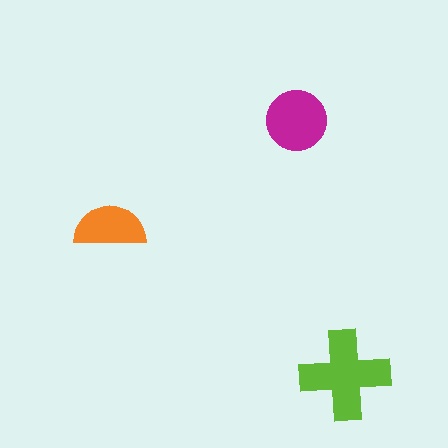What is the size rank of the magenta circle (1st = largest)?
2nd.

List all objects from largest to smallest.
The lime cross, the magenta circle, the orange semicircle.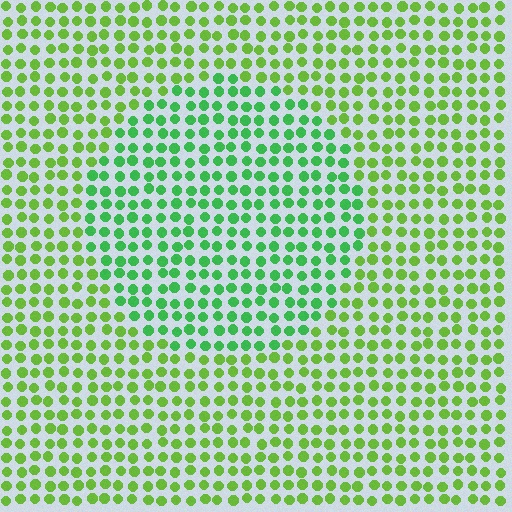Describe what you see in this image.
The image is filled with small lime elements in a uniform arrangement. A circle-shaped region is visible where the elements are tinted to a slightly different hue, forming a subtle color boundary.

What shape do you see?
I see a circle.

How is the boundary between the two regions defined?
The boundary is defined purely by a slight shift in hue (about 32 degrees). Spacing, size, and orientation are identical on both sides.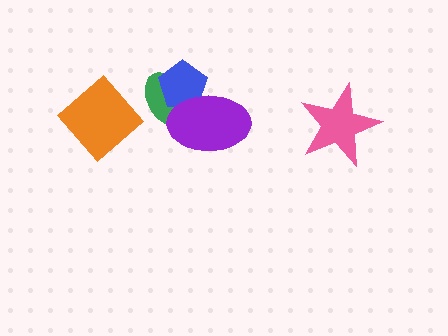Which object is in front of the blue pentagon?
The purple ellipse is in front of the blue pentagon.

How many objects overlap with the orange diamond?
0 objects overlap with the orange diamond.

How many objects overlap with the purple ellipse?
2 objects overlap with the purple ellipse.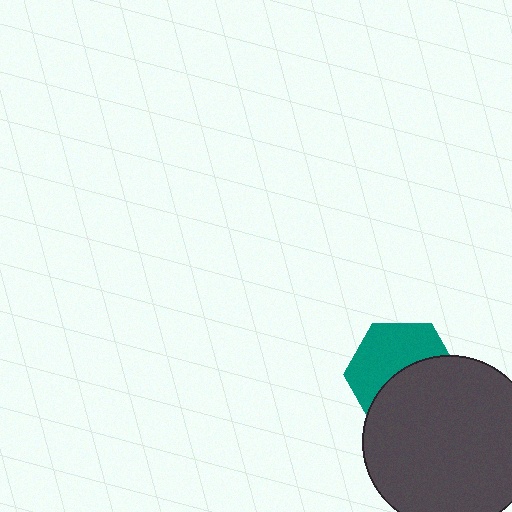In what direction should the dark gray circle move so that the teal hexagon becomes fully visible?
The dark gray circle should move down. That is the shortest direction to clear the overlap and leave the teal hexagon fully visible.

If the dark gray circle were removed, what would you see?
You would see the complete teal hexagon.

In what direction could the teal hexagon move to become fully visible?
The teal hexagon could move up. That would shift it out from behind the dark gray circle entirely.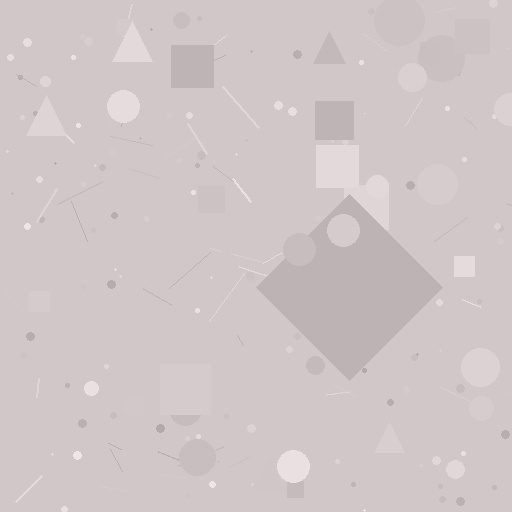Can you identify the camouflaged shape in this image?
The camouflaged shape is a diamond.